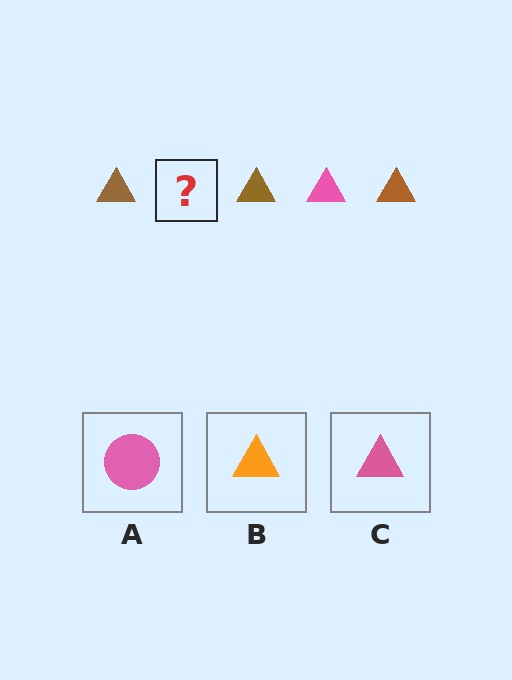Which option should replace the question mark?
Option C.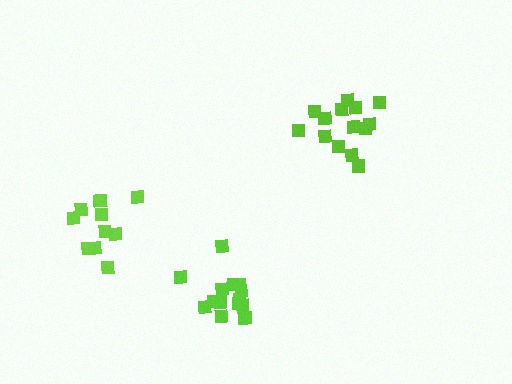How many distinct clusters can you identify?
There are 3 distinct clusters.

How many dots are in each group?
Group 1: 14 dots, Group 2: 11 dots, Group 3: 15 dots (40 total).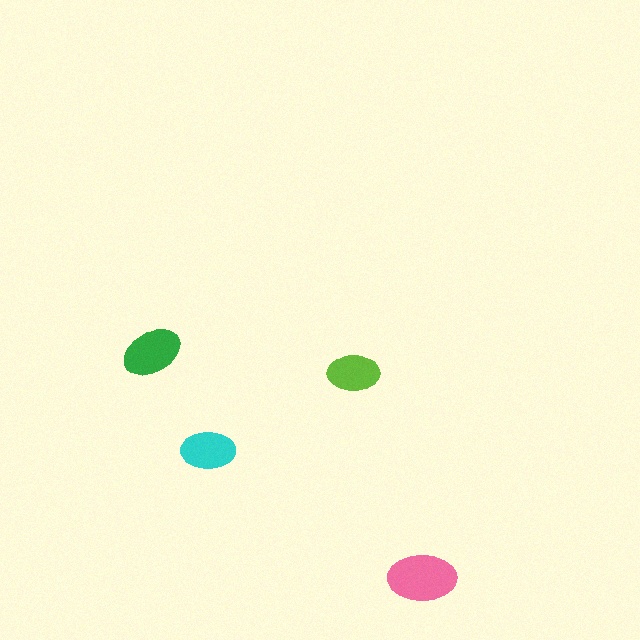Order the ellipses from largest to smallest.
the pink one, the green one, the cyan one, the lime one.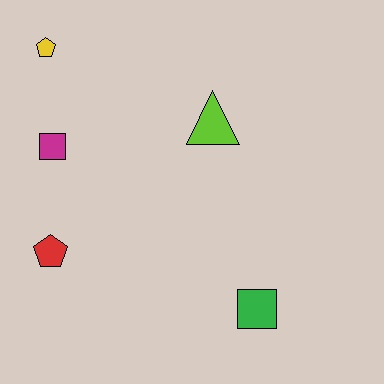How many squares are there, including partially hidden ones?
There are 2 squares.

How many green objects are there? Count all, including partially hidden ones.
There is 1 green object.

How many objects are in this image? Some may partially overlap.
There are 5 objects.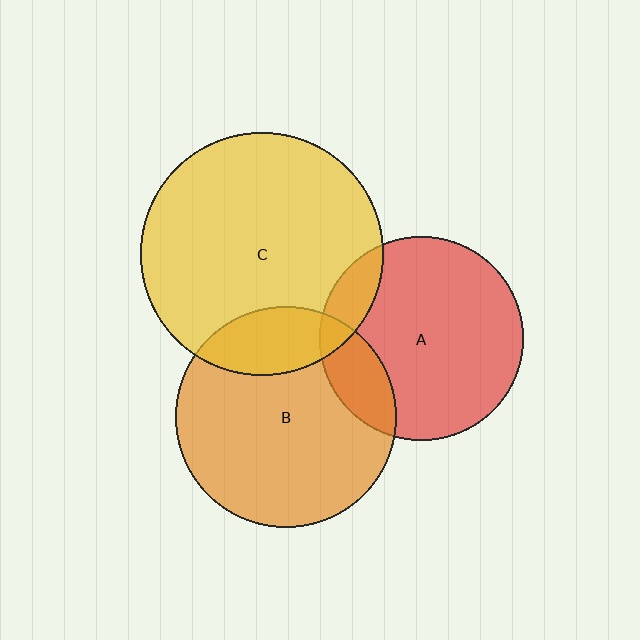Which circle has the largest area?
Circle C (yellow).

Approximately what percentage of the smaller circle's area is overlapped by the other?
Approximately 15%.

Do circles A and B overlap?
Yes.